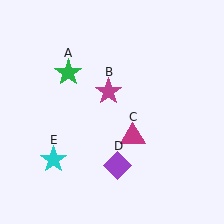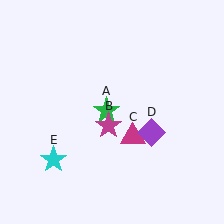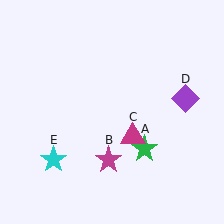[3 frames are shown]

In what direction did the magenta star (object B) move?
The magenta star (object B) moved down.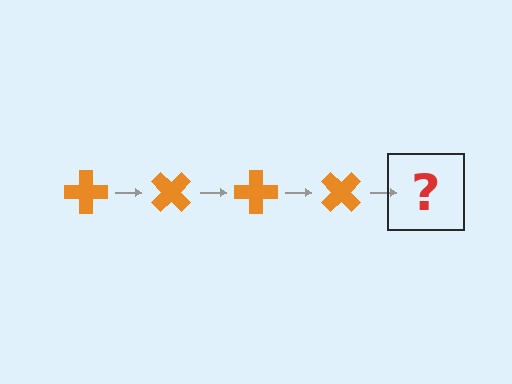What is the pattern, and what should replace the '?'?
The pattern is that the cross rotates 45 degrees each step. The '?' should be an orange cross rotated 180 degrees.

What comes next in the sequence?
The next element should be an orange cross rotated 180 degrees.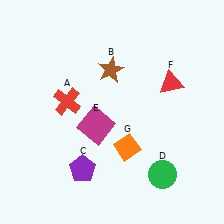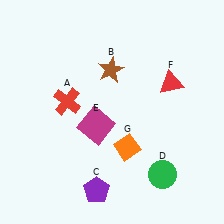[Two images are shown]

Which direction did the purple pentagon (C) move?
The purple pentagon (C) moved down.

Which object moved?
The purple pentagon (C) moved down.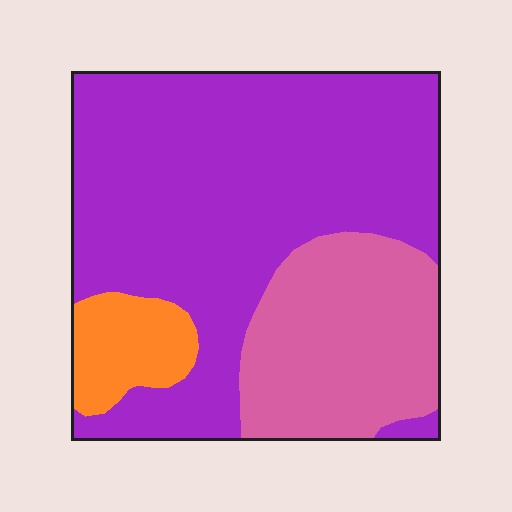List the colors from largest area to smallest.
From largest to smallest: purple, pink, orange.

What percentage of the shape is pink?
Pink takes up between a sixth and a third of the shape.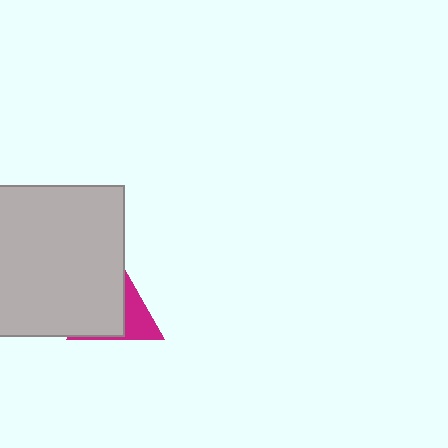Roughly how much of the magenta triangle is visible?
A small part of it is visible (roughly 34%).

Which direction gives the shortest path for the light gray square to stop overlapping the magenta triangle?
Moving left gives the shortest separation.